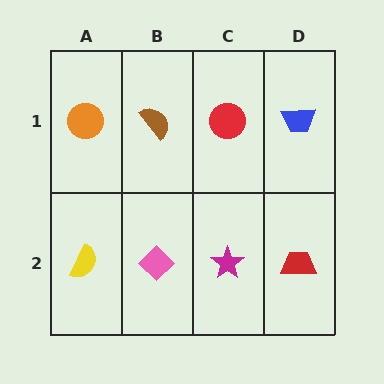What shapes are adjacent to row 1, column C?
A magenta star (row 2, column C), a brown semicircle (row 1, column B), a blue trapezoid (row 1, column D).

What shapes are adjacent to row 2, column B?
A brown semicircle (row 1, column B), a yellow semicircle (row 2, column A), a magenta star (row 2, column C).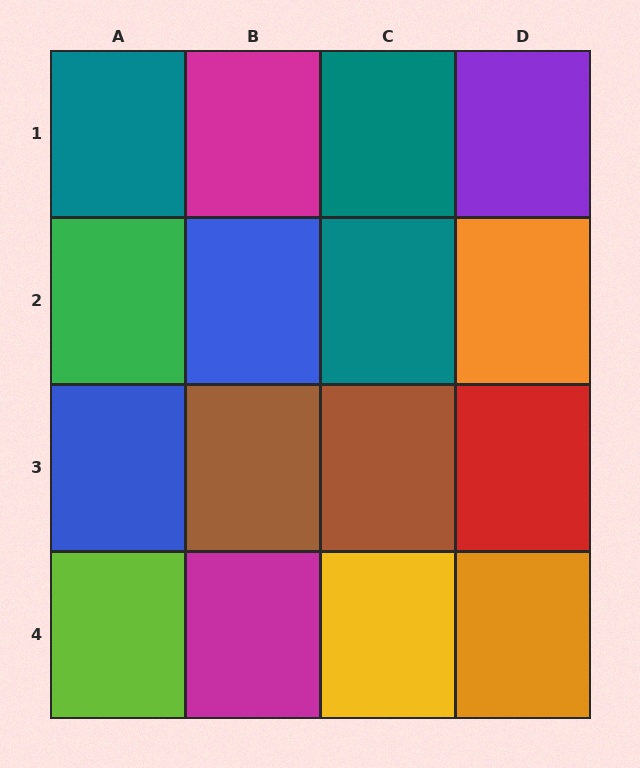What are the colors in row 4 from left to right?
Lime, magenta, yellow, orange.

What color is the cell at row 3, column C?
Brown.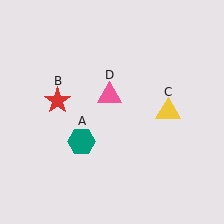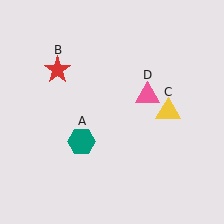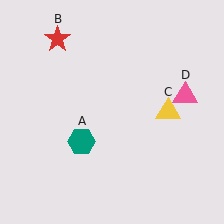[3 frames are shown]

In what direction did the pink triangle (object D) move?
The pink triangle (object D) moved right.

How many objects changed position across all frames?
2 objects changed position: red star (object B), pink triangle (object D).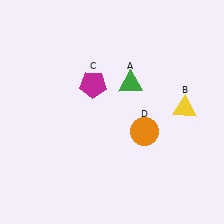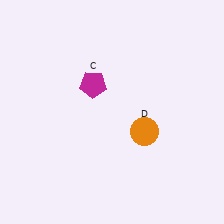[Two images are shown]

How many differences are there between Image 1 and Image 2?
There are 2 differences between the two images.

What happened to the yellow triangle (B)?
The yellow triangle (B) was removed in Image 2. It was in the top-right area of Image 1.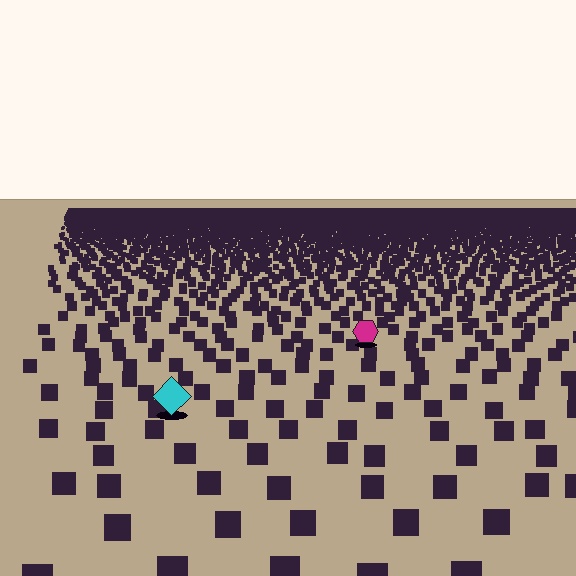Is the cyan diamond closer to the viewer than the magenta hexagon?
Yes. The cyan diamond is closer — you can tell from the texture gradient: the ground texture is coarser near it.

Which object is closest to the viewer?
The cyan diamond is closest. The texture marks near it are larger and more spread out.